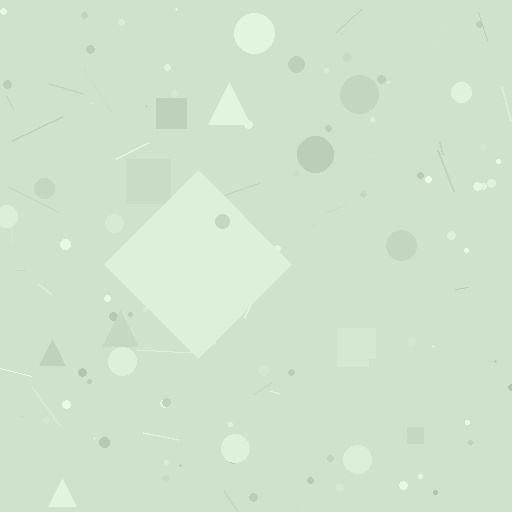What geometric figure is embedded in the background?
A diamond is embedded in the background.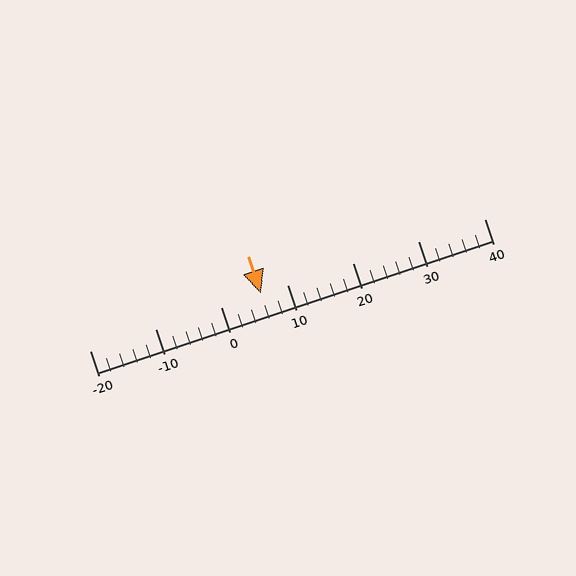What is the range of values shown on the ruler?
The ruler shows values from -20 to 40.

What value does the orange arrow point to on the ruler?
The orange arrow points to approximately 6.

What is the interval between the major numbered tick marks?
The major tick marks are spaced 10 units apart.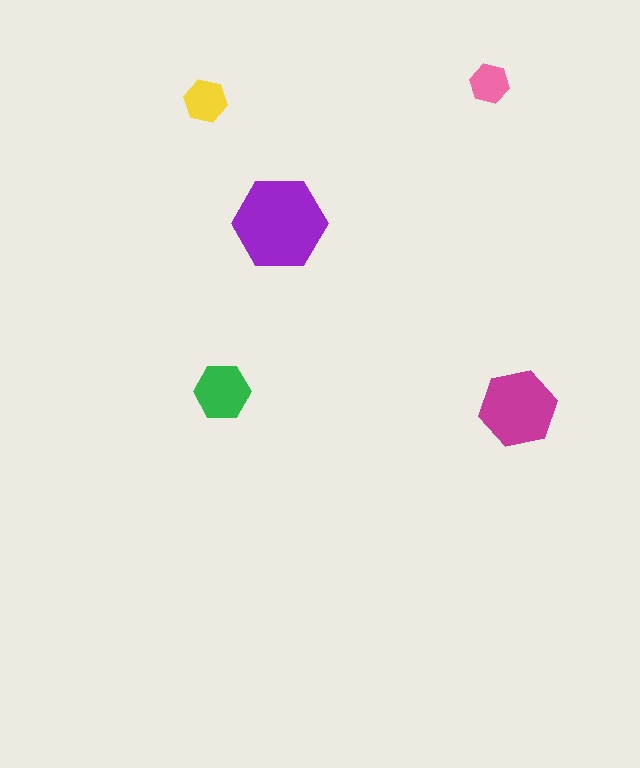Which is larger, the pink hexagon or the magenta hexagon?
The magenta one.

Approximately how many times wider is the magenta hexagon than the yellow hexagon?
About 2 times wider.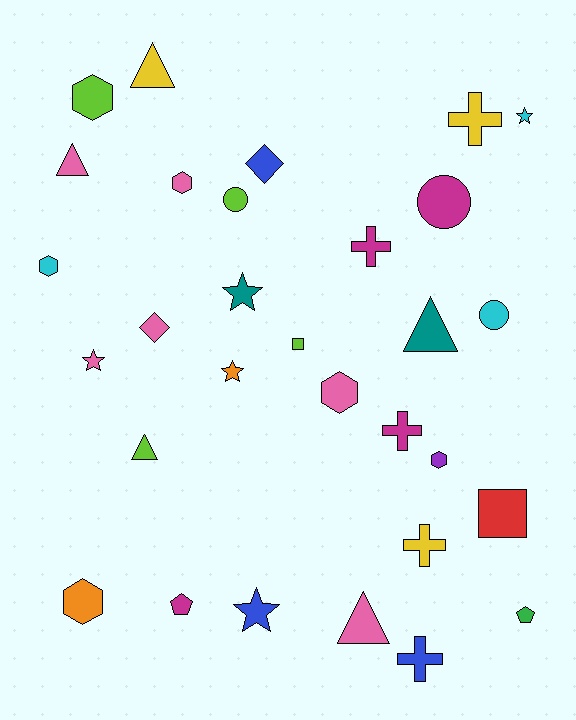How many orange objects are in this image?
There are 2 orange objects.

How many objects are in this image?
There are 30 objects.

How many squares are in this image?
There are 2 squares.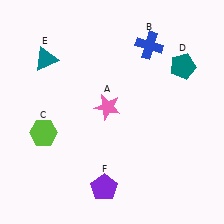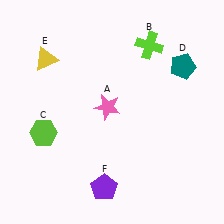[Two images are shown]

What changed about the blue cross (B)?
In Image 1, B is blue. In Image 2, it changed to lime.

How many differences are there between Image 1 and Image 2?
There are 2 differences between the two images.